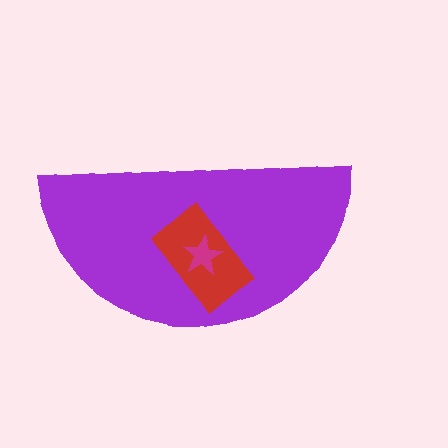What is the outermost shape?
The purple semicircle.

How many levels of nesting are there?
3.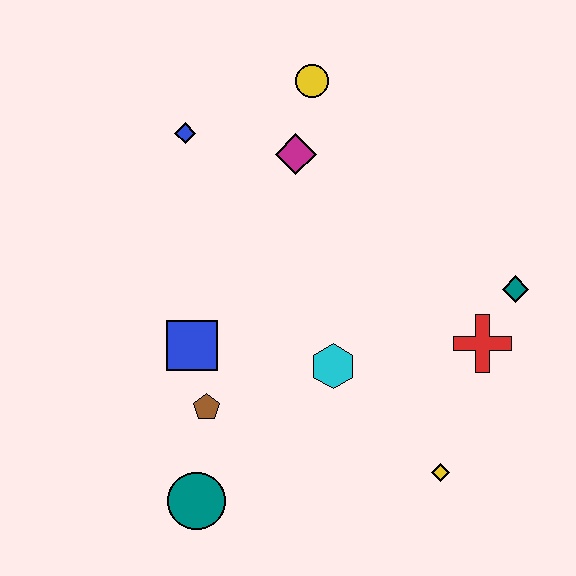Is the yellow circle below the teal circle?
No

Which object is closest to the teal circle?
The brown pentagon is closest to the teal circle.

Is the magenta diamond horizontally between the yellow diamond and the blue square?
Yes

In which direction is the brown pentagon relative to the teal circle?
The brown pentagon is above the teal circle.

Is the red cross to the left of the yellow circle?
No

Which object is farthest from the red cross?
The blue diamond is farthest from the red cross.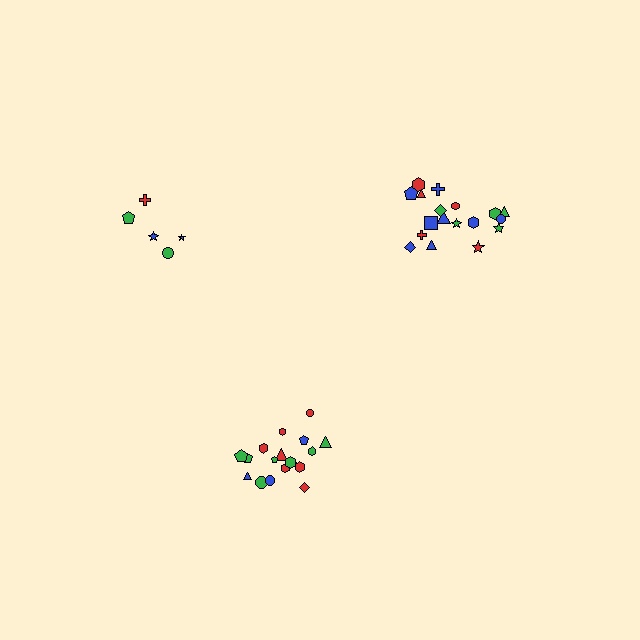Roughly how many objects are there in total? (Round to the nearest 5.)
Roughly 40 objects in total.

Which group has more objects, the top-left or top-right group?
The top-right group.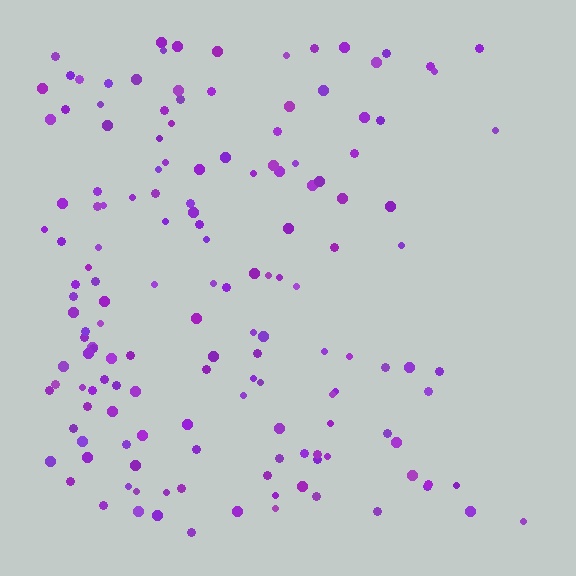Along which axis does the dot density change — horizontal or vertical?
Horizontal.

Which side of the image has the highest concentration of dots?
The left.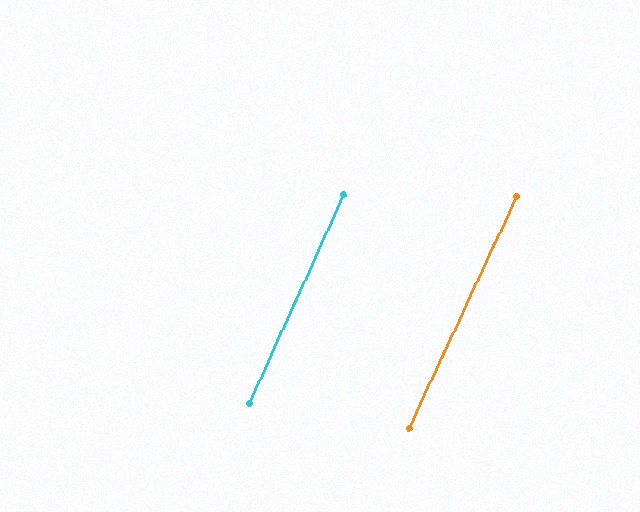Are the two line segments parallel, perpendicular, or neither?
Parallel — their directions differ by only 0.3°.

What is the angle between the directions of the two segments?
Approximately 0 degrees.